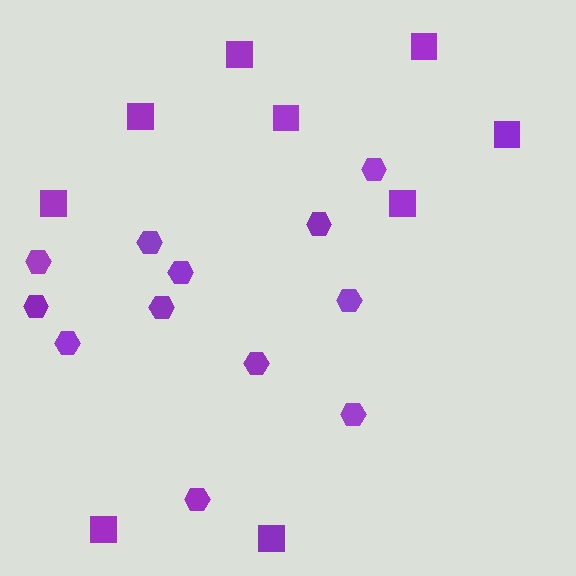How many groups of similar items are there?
There are 2 groups: one group of hexagons (12) and one group of squares (9).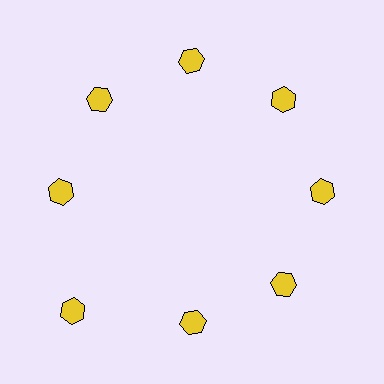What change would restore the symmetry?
The symmetry would be restored by moving it inward, back onto the ring so that all 8 hexagons sit at equal angles and equal distance from the center.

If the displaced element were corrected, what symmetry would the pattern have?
It would have 8-fold rotational symmetry — the pattern would map onto itself every 45 degrees.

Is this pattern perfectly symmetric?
No. The 8 yellow hexagons are arranged in a ring, but one element near the 8 o'clock position is pushed outward from the center, breaking the 8-fold rotational symmetry.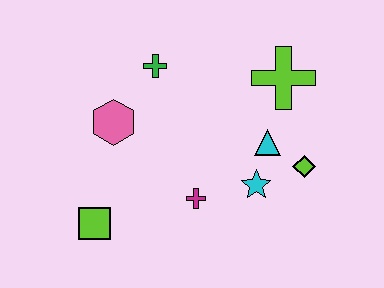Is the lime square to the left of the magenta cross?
Yes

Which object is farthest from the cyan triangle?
The lime square is farthest from the cyan triangle.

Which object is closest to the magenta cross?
The cyan star is closest to the magenta cross.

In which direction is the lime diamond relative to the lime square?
The lime diamond is to the right of the lime square.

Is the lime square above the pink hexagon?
No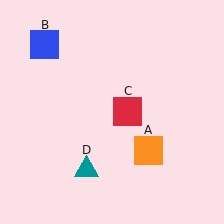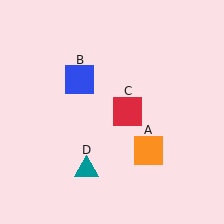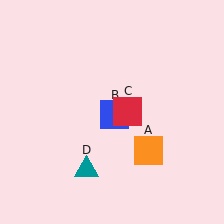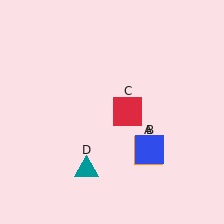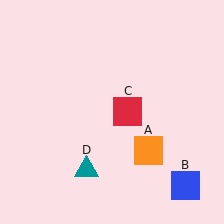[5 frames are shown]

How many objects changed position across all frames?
1 object changed position: blue square (object B).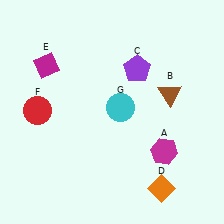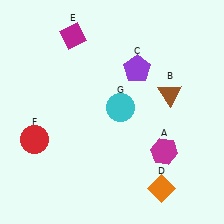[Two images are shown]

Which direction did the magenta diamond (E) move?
The magenta diamond (E) moved up.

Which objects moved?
The objects that moved are: the magenta diamond (E), the red circle (F).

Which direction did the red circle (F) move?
The red circle (F) moved down.